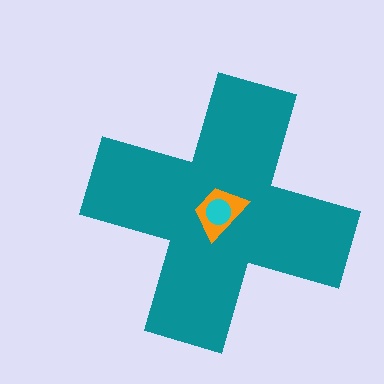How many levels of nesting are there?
3.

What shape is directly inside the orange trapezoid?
The cyan circle.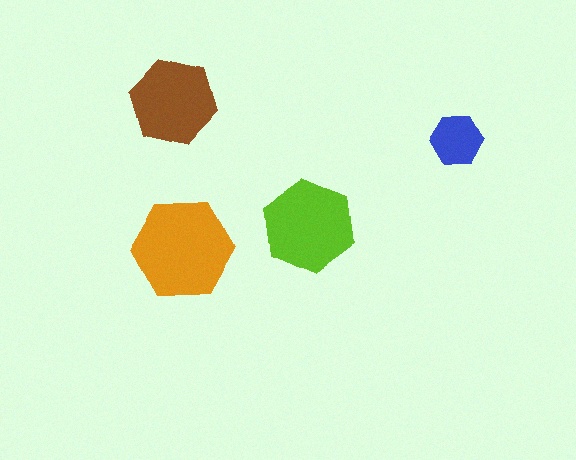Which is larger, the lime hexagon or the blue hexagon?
The lime one.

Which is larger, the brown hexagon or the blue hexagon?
The brown one.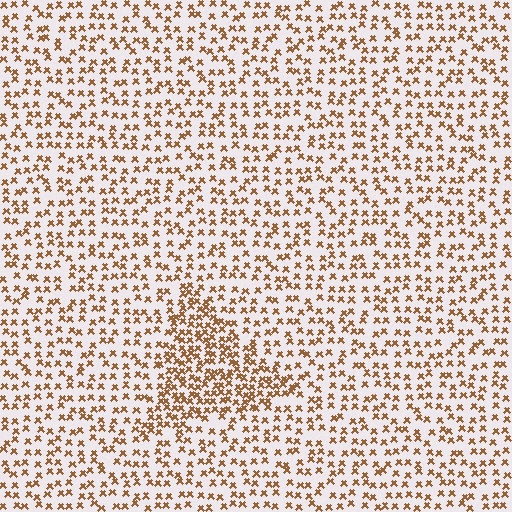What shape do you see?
I see a triangle.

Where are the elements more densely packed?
The elements are more densely packed inside the triangle boundary.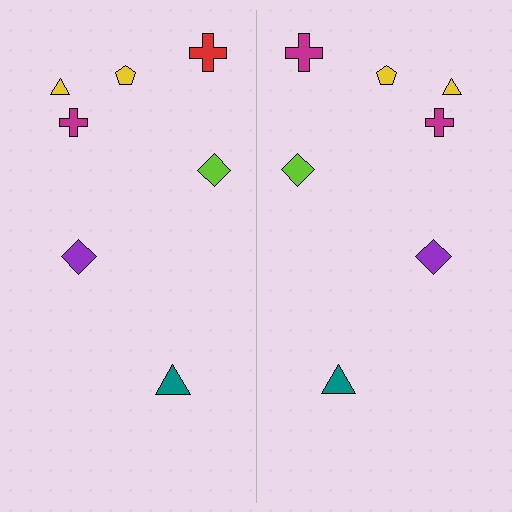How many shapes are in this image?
There are 14 shapes in this image.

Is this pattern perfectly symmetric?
No, the pattern is not perfectly symmetric. The magenta cross on the right side breaks the symmetry — its mirror counterpart is red.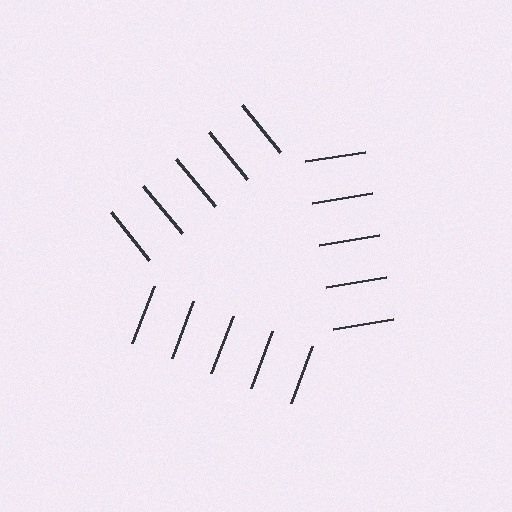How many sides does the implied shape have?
3 sides — the line-ends trace a triangle.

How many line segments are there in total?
15 — 5 along each of the 3 edges.